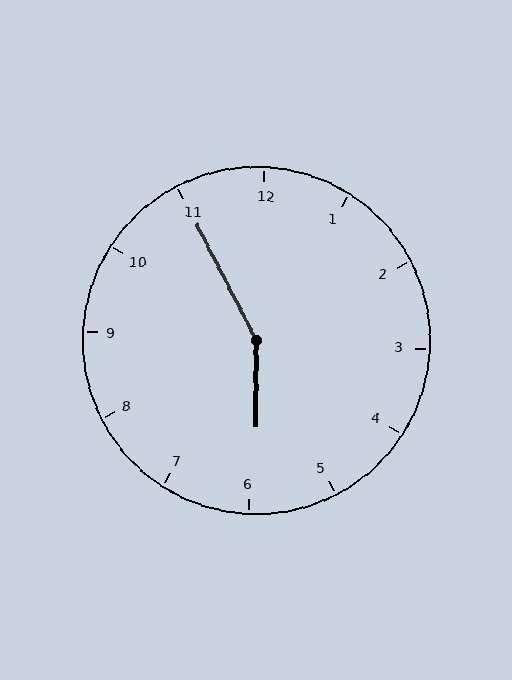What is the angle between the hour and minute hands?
Approximately 152 degrees.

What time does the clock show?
5:55.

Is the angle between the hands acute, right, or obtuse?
It is obtuse.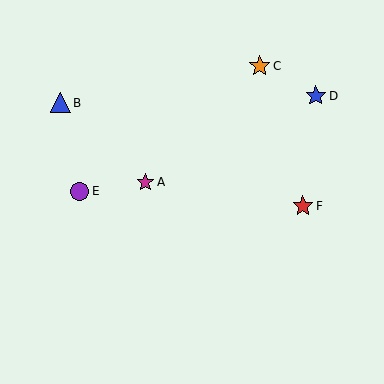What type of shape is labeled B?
Shape B is a blue triangle.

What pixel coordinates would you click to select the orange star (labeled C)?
Click at (260, 66) to select the orange star C.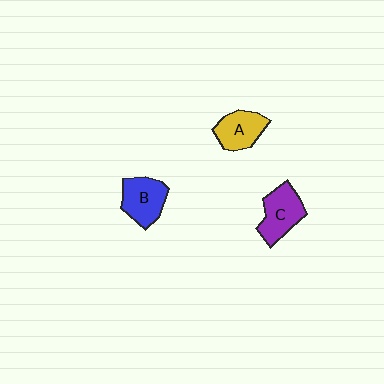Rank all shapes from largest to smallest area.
From largest to smallest: C (purple), B (blue), A (yellow).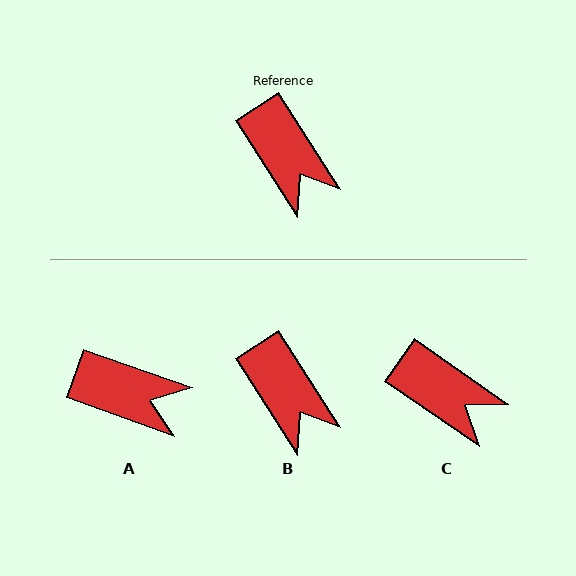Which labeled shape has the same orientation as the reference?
B.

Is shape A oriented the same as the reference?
No, it is off by about 38 degrees.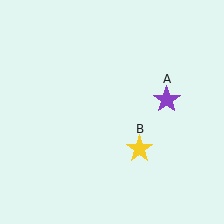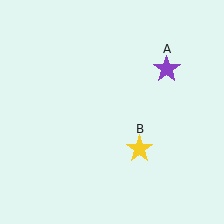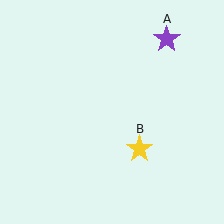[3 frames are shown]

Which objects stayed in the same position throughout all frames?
Yellow star (object B) remained stationary.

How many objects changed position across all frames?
1 object changed position: purple star (object A).